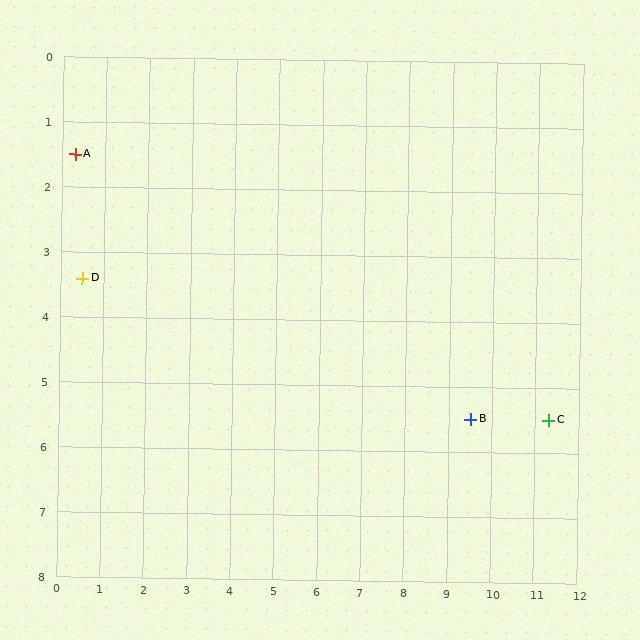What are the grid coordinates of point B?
Point B is at approximately (9.5, 5.5).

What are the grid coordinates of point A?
Point A is at approximately (0.3, 1.5).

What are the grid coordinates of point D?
Point D is at approximately (0.5, 3.4).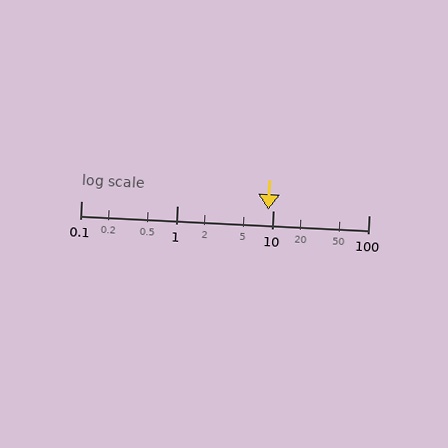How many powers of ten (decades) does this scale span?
The scale spans 3 decades, from 0.1 to 100.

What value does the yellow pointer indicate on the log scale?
The pointer indicates approximately 8.9.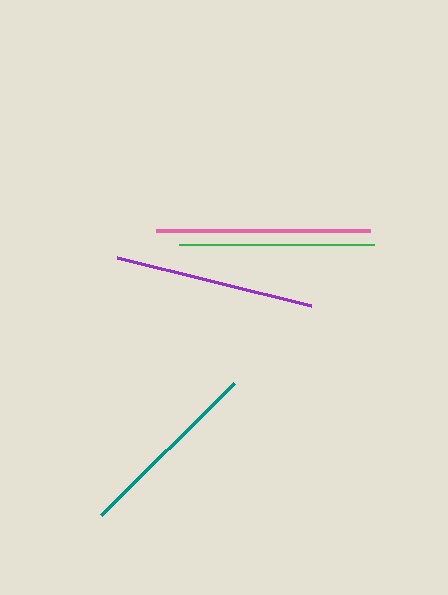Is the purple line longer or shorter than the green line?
The purple line is longer than the green line.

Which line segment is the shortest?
The teal line is the shortest at approximately 187 pixels.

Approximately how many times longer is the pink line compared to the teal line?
The pink line is approximately 1.1 times the length of the teal line.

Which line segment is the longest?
The pink line is the longest at approximately 215 pixels.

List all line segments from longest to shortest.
From longest to shortest: pink, purple, green, teal.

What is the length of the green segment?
The green segment is approximately 195 pixels long.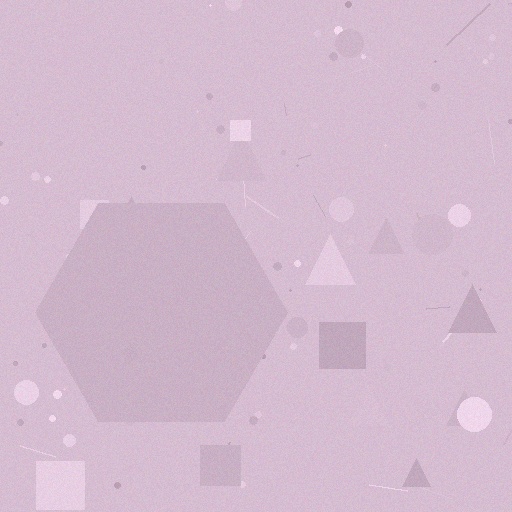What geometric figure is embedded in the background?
A hexagon is embedded in the background.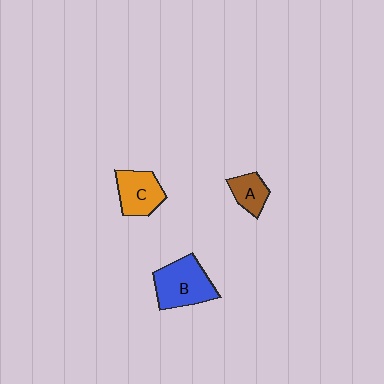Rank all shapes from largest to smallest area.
From largest to smallest: B (blue), C (orange), A (brown).